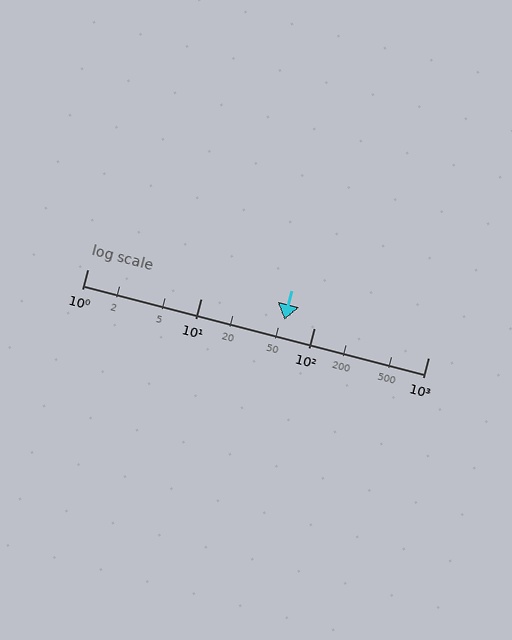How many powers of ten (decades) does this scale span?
The scale spans 3 decades, from 1 to 1000.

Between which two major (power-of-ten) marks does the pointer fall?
The pointer is between 10 and 100.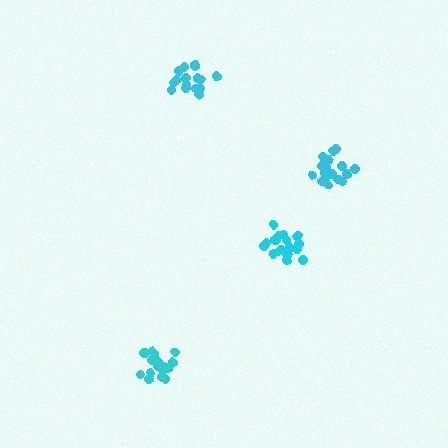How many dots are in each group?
Group 1: 18 dots, Group 2: 16 dots, Group 3: 19 dots, Group 4: 20 dots (73 total).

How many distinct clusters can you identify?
There are 4 distinct clusters.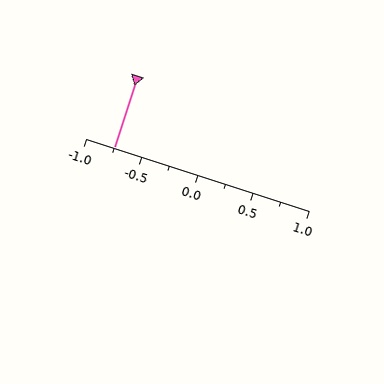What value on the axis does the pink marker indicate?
The marker indicates approximately -0.75.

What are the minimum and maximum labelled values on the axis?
The axis runs from -1.0 to 1.0.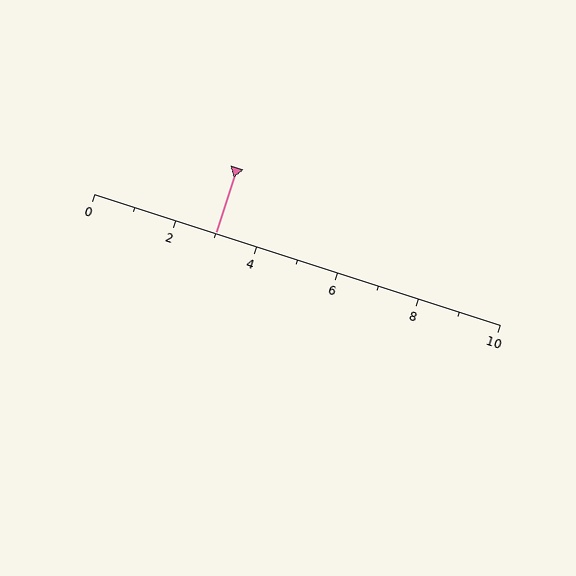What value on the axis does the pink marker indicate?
The marker indicates approximately 3.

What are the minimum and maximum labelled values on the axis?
The axis runs from 0 to 10.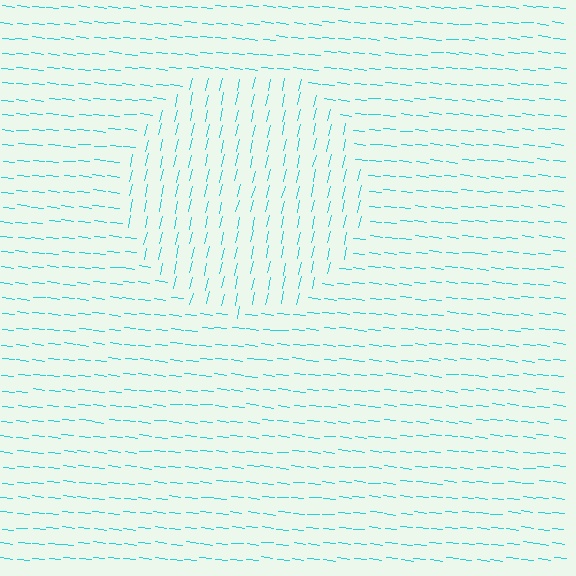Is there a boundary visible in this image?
Yes, there is a texture boundary formed by a change in line orientation.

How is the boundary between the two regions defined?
The boundary is defined purely by a change in line orientation (approximately 83 degrees difference). All lines are the same color and thickness.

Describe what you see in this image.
The image is filled with small cyan line segments. A circle region in the image has lines oriented differently from the surrounding lines, creating a visible texture boundary.